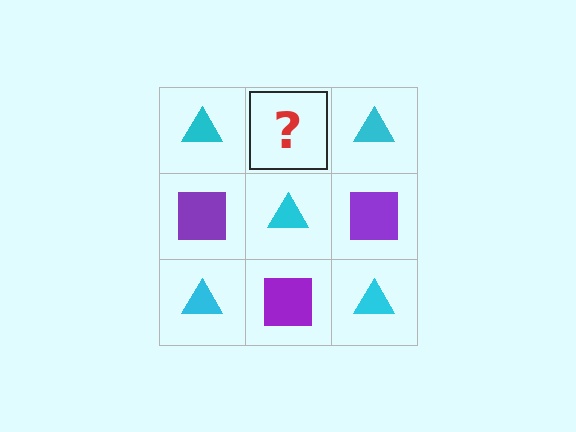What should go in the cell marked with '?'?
The missing cell should contain a purple square.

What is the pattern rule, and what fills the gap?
The rule is that it alternates cyan triangle and purple square in a checkerboard pattern. The gap should be filled with a purple square.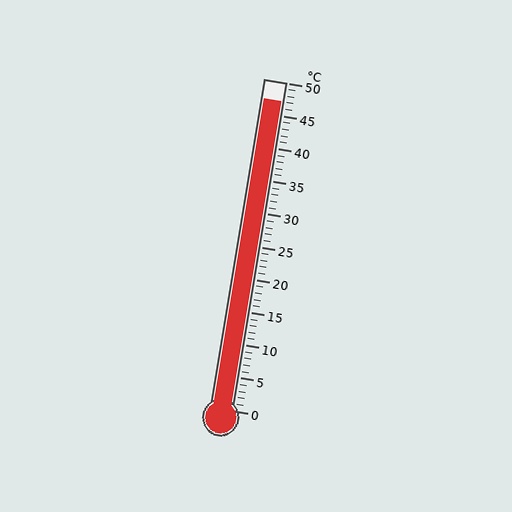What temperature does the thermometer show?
The thermometer shows approximately 47°C.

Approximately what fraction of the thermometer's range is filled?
The thermometer is filled to approximately 95% of its range.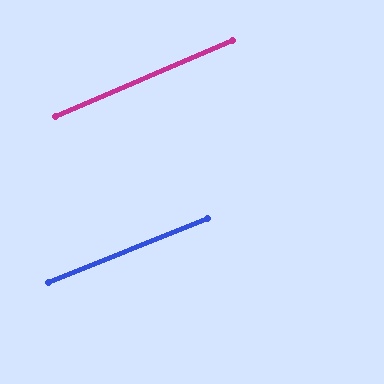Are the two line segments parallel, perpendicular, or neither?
Parallel — their directions differ by only 1.2°.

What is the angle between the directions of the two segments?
Approximately 1 degree.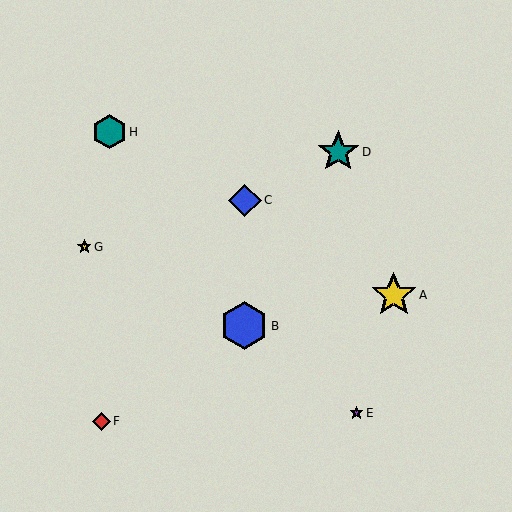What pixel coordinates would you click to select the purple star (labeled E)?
Click at (357, 413) to select the purple star E.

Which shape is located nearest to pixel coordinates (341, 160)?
The teal star (labeled D) at (338, 152) is nearest to that location.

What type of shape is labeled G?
Shape G is a yellow star.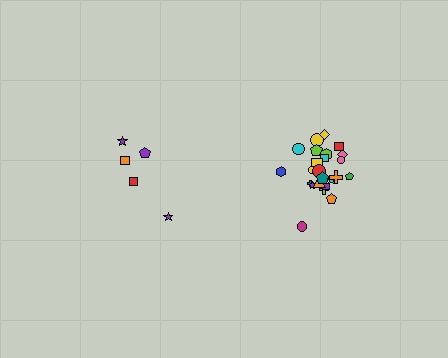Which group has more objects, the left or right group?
The right group.